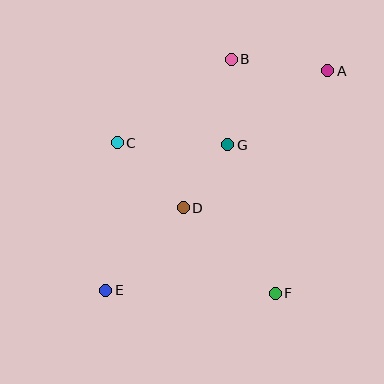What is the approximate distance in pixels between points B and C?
The distance between B and C is approximately 141 pixels.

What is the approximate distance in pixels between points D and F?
The distance between D and F is approximately 126 pixels.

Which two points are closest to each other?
Points D and G are closest to each other.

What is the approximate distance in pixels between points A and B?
The distance between A and B is approximately 97 pixels.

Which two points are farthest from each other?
Points A and E are farthest from each other.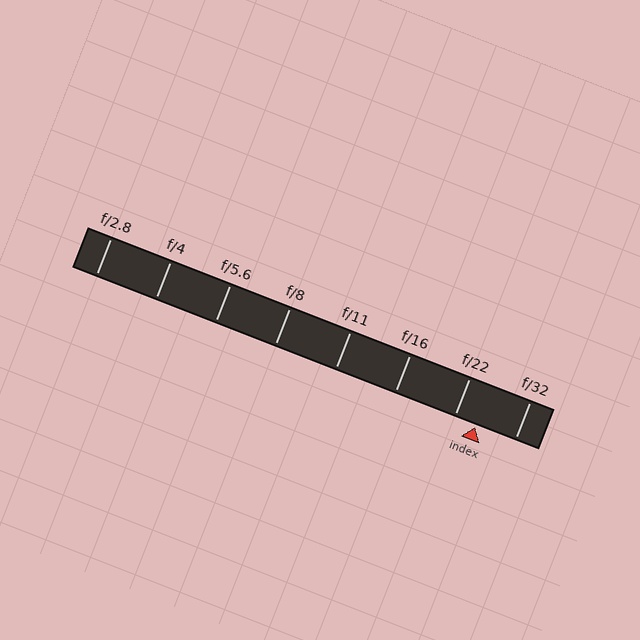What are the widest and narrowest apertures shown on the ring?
The widest aperture shown is f/2.8 and the narrowest is f/32.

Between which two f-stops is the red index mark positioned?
The index mark is between f/22 and f/32.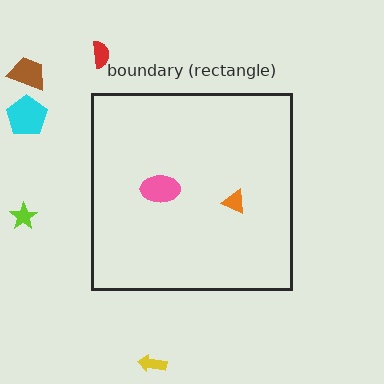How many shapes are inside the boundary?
2 inside, 5 outside.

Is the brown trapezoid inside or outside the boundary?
Outside.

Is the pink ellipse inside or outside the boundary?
Inside.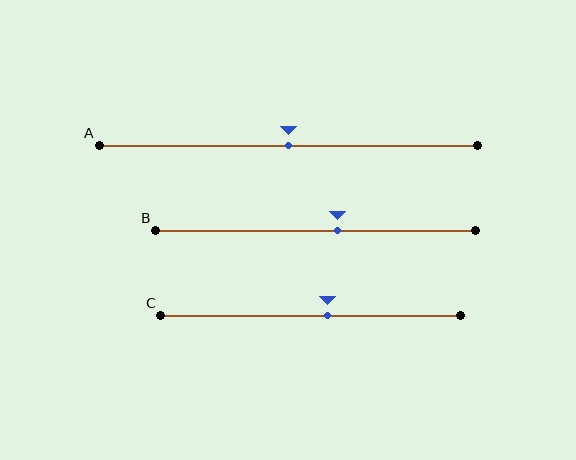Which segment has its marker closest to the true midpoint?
Segment A has its marker closest to the true midpoint.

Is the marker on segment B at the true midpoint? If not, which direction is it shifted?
No, the marker on segment B is shifted to the right by about 7% of the segment length.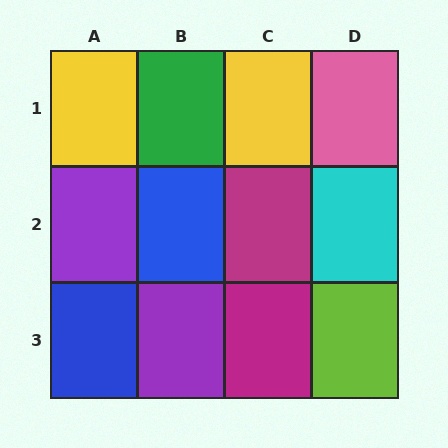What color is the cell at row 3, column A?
Blue.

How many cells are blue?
2 cells are blue.